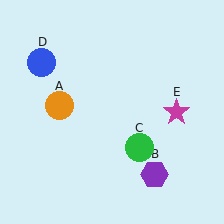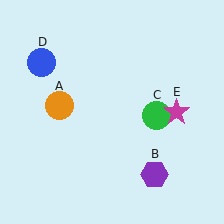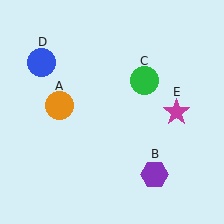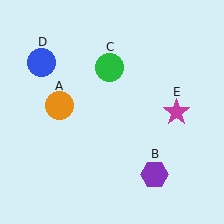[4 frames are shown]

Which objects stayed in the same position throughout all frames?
Orange circle (object A) and purple hexagon (object B) and blue circle (object D) and magenta star (object E) remained stationary.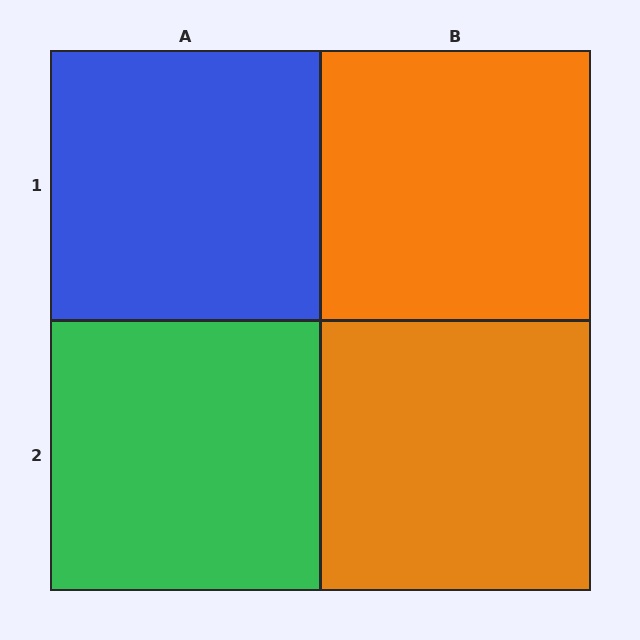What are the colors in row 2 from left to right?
Green, orange.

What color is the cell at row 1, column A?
Blue.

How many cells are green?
1 cell is green.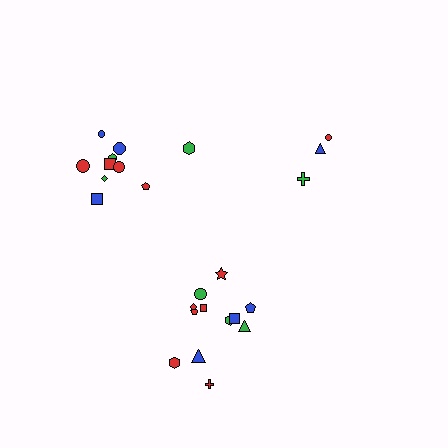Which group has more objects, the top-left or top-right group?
The top-left group.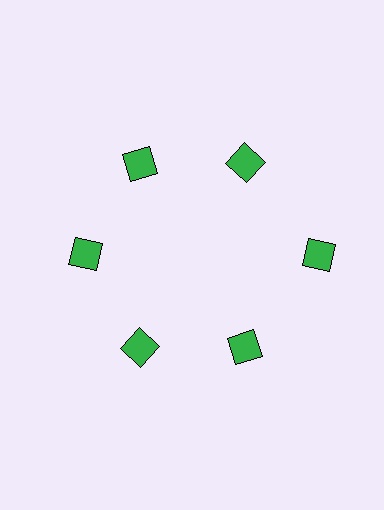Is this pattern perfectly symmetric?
No. The 6 green squares are arranged in a ring, but one element near the 3 o'clock position is pushed outward from the center, breaking the 6-fold rotational symmetry.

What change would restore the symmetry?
The symmetry would be restored by moving it inward, back onto the ring so that all 6 squares sit at equal angles and equal distance from the center.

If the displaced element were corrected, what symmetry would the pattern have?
It would have 6-fold rotational symmetry — the pattern would map onto itself every 60 degrees.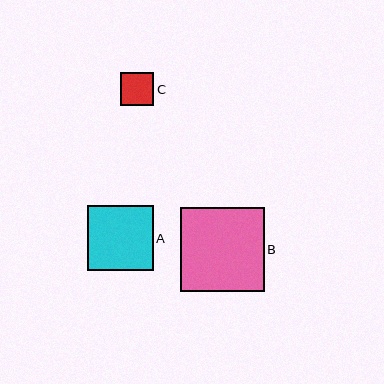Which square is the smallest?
Square C is the smallest with a size of approximately 33 pixels.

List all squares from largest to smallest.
From largest to smallest: B, A, C.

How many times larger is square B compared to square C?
Square B is approximately 2.5 times the size of square C.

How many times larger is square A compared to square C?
Square A is approximately 2.0 times the size of square C.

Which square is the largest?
Square B is the largest with a size of approximately 84 pixels.